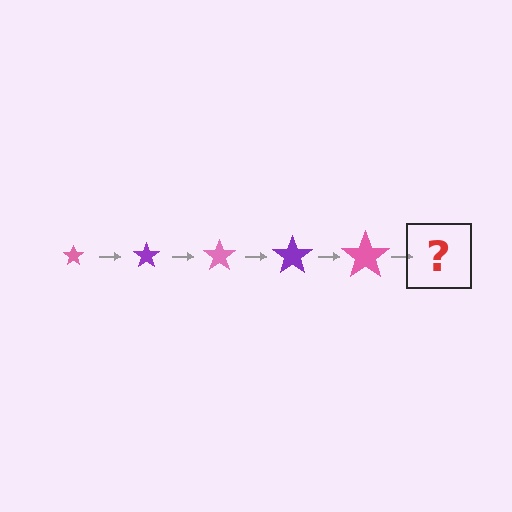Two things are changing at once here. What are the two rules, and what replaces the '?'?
The two rules are that the star grows larger each step and the color cycles through pink and purple. The '?' should be a purple star, larger than the previous one.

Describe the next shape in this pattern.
It should be a purple star, larger than the previous one.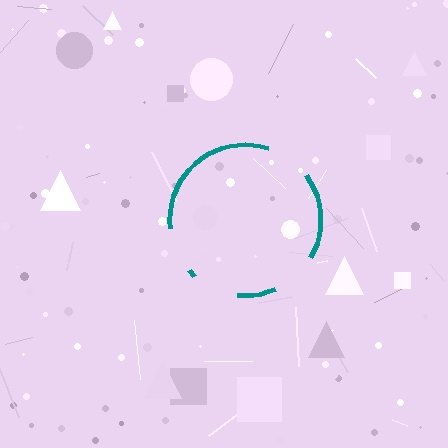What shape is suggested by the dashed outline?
The dashed outline suggests a circle.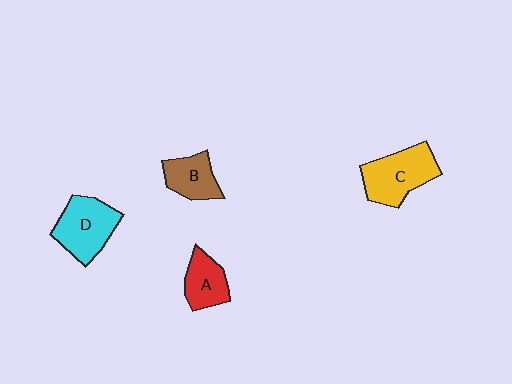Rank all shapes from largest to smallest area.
From largest to smallest: C (yellow), D (cyan), B (brown), A (red).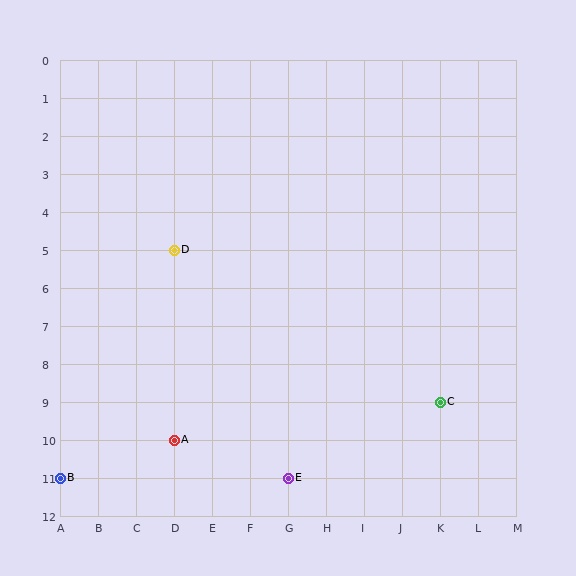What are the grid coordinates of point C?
Point C is at grid coordinates (K, 9).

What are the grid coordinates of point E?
Point E is at grid coordinates (G, 11).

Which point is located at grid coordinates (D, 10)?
Point A is at (D, 10).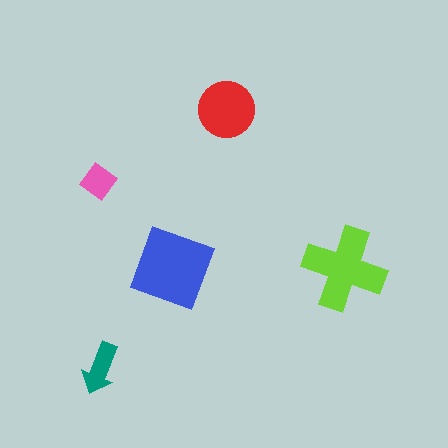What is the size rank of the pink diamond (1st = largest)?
5th.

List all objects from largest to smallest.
The blue square, the lime cross, the red circle, the teal arrow, the pink diamond.